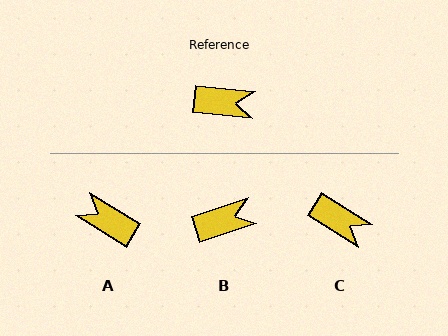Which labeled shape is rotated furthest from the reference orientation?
A, about 155 degrees away.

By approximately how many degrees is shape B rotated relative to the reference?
Approximately 25 degrees counter-clockwise.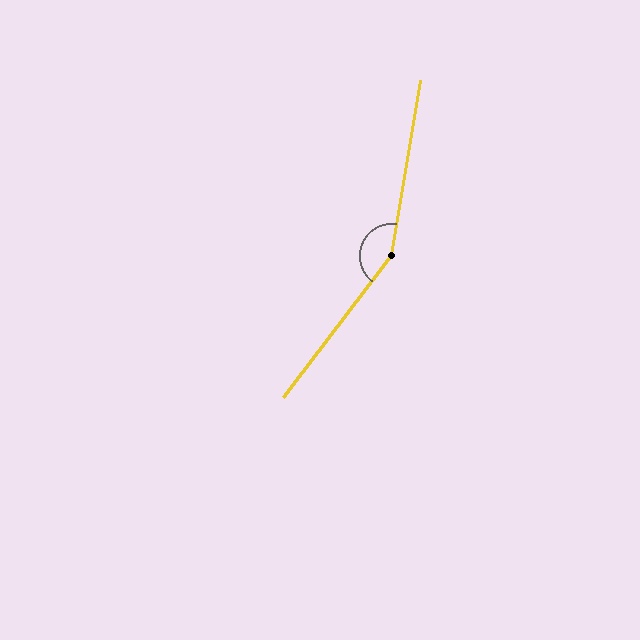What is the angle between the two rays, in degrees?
Approximately 152 degrees.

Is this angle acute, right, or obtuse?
It is obtuse.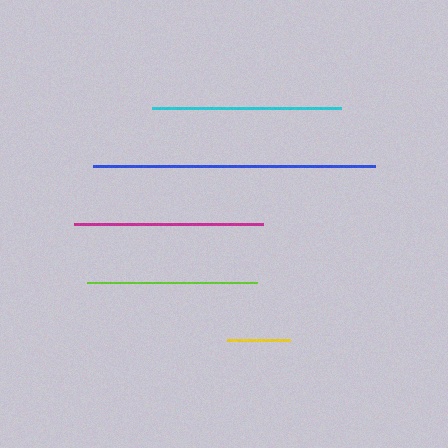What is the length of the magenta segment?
The magenta segment is approximately 190 pixels long.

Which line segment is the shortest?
The yellow line is the shortest at approximately 63 pixels.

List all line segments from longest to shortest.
From longest to shortest: blue, magenta, cyan, lime, yellow.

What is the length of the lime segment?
The lime segment is approximately 169 pixels long.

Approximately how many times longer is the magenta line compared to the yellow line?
The magenta line is approximately 3.0 times the length of the yellow line.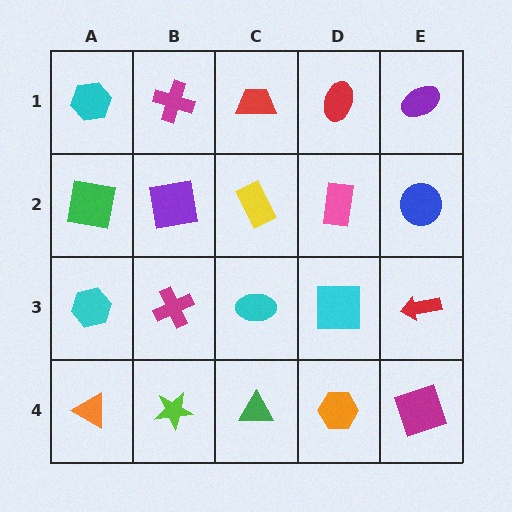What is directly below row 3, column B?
A lime star.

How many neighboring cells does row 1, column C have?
3.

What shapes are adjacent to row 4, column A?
A cyan hexagon (row 3, column A), a lime star (row 4, column B).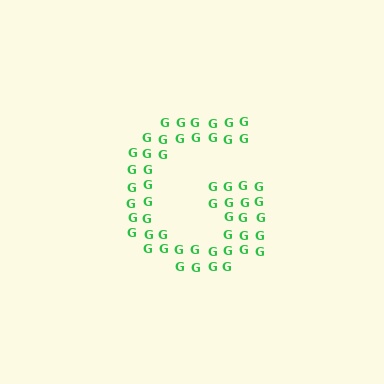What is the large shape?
The large shape is the letter G.